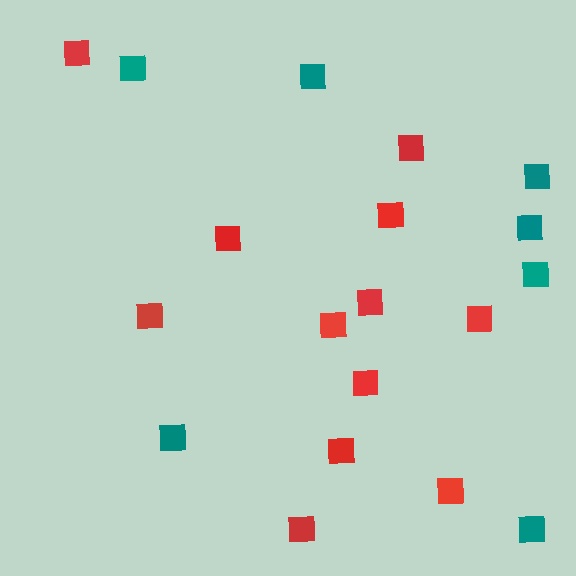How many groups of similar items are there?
There are 2 groups: one group of red squares (12) and one group of teal squares (7).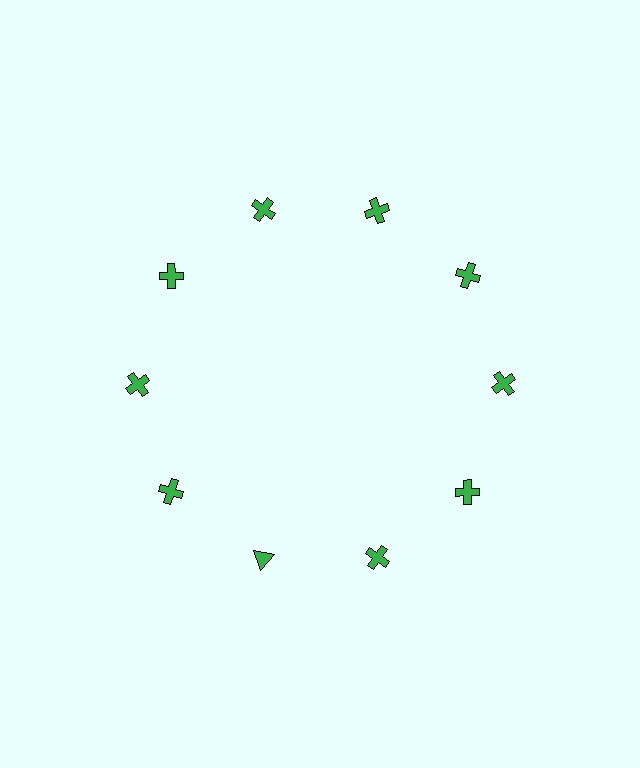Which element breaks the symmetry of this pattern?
The green triangle at roughly the 7 o'clock position breaks the symmetry. All other shapes are green crosses.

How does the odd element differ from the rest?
It has a different shape: triangle instead of cross.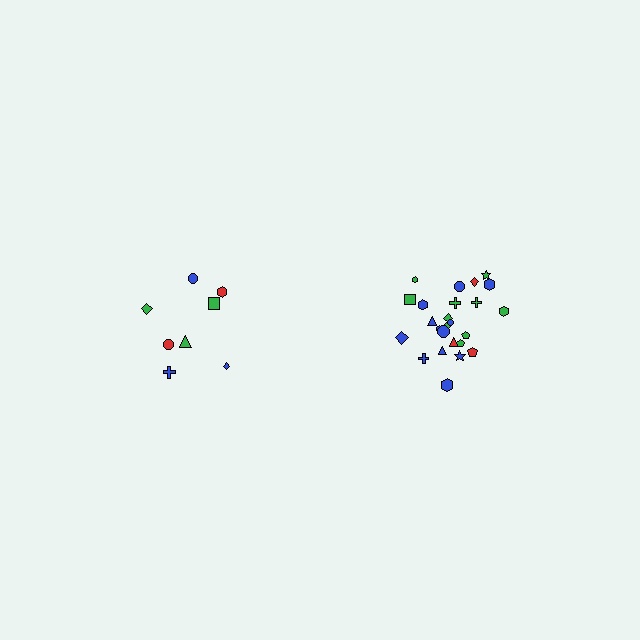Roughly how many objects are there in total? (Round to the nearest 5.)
Roughly 35 objects in total.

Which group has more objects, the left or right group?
The right group.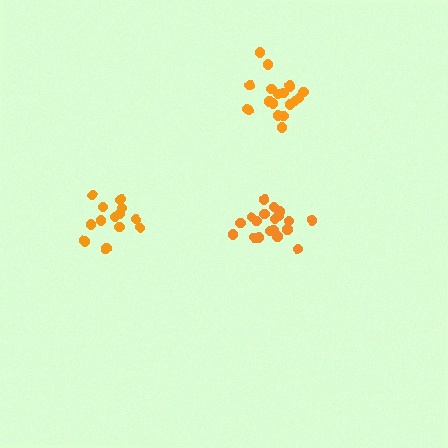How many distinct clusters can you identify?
There are 3 distinct clusters.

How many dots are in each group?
Group 1: 14 dots, Group 2: 19 dots, Group 3: 19 dots (52 total).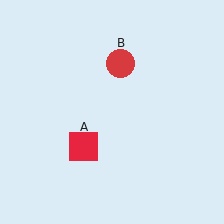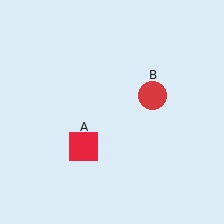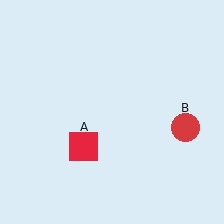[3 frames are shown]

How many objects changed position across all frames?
1 object changed position: red circle (object B).